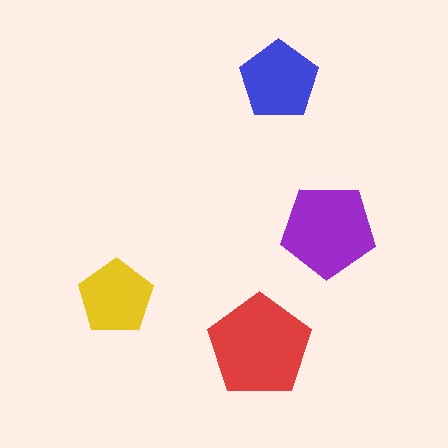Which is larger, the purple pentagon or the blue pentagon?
The purple one.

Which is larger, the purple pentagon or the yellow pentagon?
The purple one.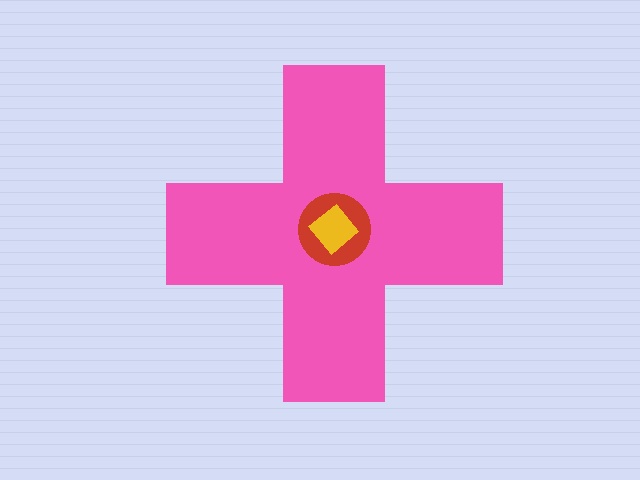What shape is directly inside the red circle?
The yellow diamond.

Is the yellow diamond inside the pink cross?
Yes.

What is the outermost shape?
The pink cross.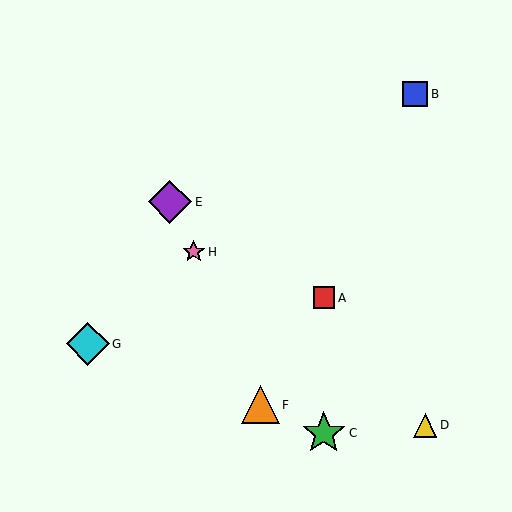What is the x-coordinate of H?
Object H is at x≈194.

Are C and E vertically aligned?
No, C is at x≈324 and E is at x≈170.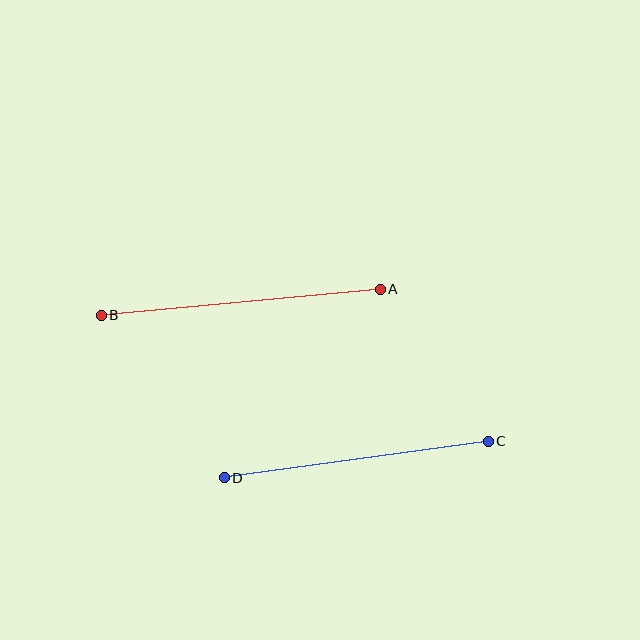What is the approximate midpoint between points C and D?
The midpoint is at approximately (356, 460) pixels.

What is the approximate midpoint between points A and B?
The midpoint is at approximately (241, 302) pixels.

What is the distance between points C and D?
The distance is approximately 267 pixels.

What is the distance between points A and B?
The distance is approximately 280 pixels.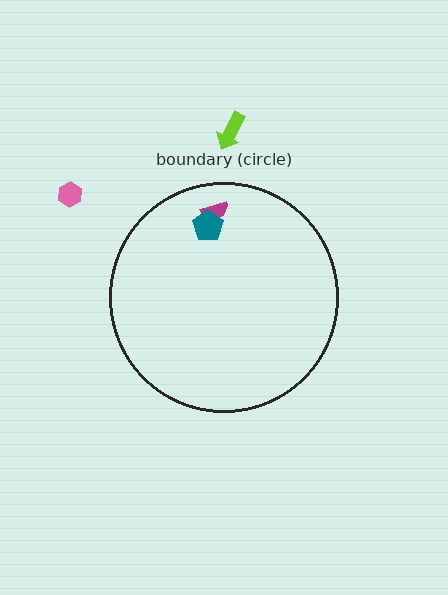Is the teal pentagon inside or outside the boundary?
Inside.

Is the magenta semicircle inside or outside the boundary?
Inside.